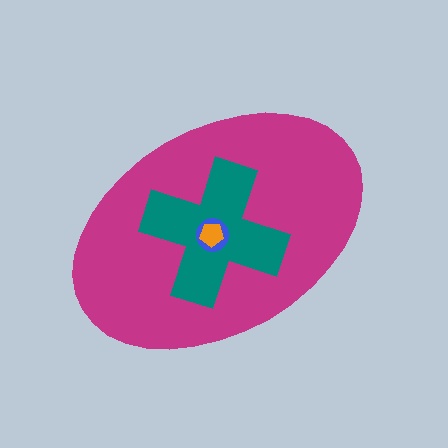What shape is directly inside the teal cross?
The blue circle.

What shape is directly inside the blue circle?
The orange pentagon.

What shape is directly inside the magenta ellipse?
The teal cross.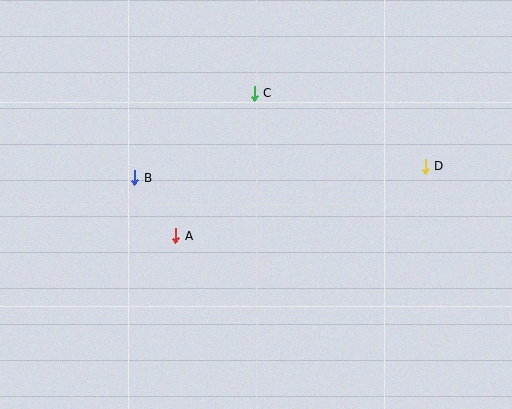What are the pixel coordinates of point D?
Point D is at (425, 166).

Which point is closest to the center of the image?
Point A at (176, 236) is closest to the center.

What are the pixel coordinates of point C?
Point C is at (254, 93).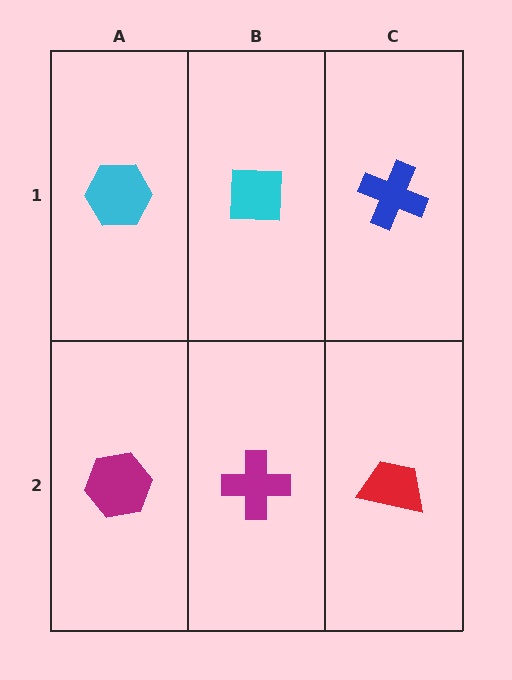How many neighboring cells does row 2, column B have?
3.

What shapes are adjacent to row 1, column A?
A magenta hexagon (row 2, column A), a cyan square (row 1, column B).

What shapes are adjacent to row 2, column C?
A blue cross (row 1, column C), a magenta cross (row 2, column B).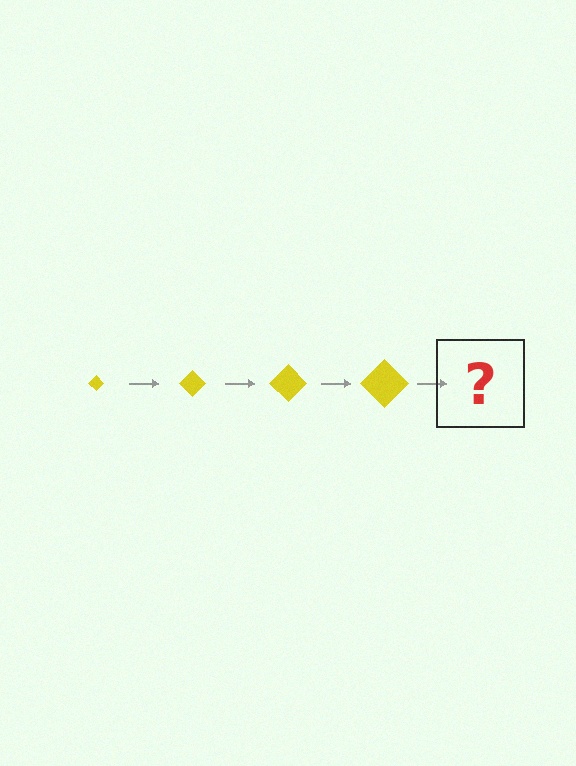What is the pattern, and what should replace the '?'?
The pattern is that the diamond gets progressively larger each step. The '?' should be a yellow diamond, larger than the previous one.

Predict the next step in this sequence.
The next step is a yellow diamond, larger than the previous one.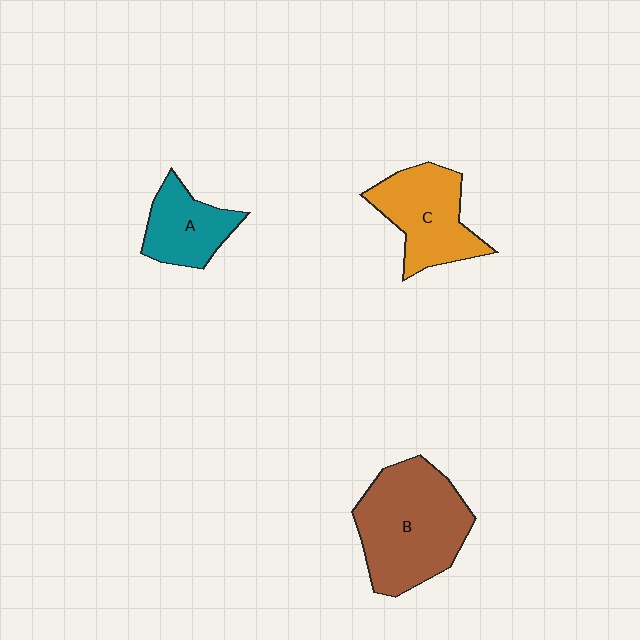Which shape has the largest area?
Shape B (brown).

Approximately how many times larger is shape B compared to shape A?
Approximately 2.0 times.